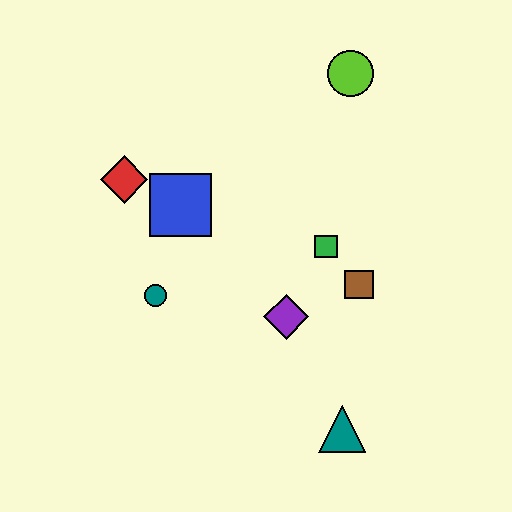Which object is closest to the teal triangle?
The purple diamond is closest to the teal triangle.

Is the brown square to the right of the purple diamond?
Yes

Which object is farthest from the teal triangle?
The lime circle is farthest from the teal triangle.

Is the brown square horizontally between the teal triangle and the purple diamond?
No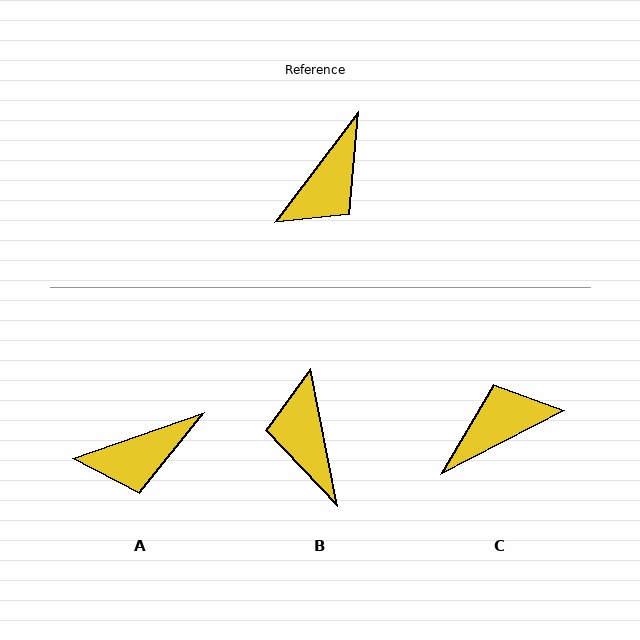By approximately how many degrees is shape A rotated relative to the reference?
Approximately 33 degrees clockwise.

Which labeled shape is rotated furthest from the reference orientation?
C, about 155 degrees away.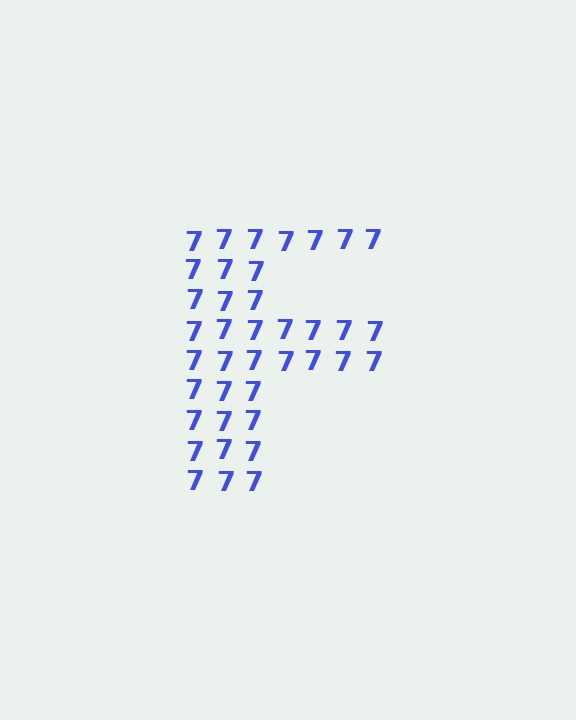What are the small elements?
The small elements are digit 7's.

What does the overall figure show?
The overall figure shows the letter F.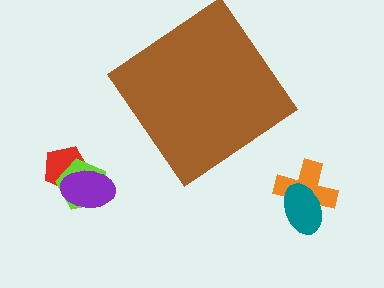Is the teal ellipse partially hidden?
No, the teal ellipse is fully visible.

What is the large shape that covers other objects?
A brown diamond.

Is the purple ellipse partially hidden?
No, the purple ellipse is fully visible.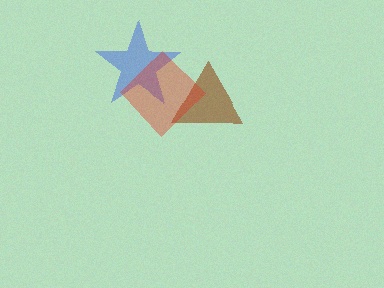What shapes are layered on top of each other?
The layered shapes are: a brown triangle, a blue star, a red diamond.